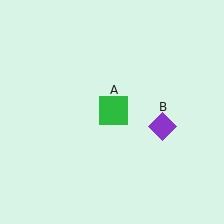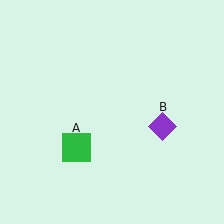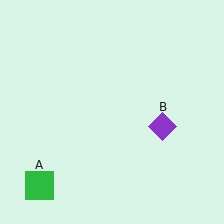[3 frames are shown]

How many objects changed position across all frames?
1 object changed position: green square (object A).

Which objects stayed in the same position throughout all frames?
Purple diamond (object B) remained stationary.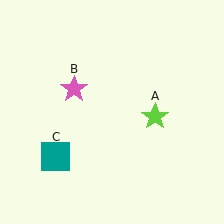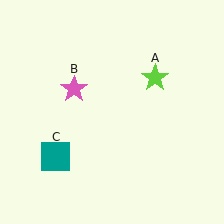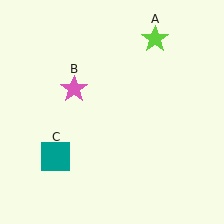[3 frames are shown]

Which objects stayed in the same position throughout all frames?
Pink star (object B) and teal square (object C) remained stationary.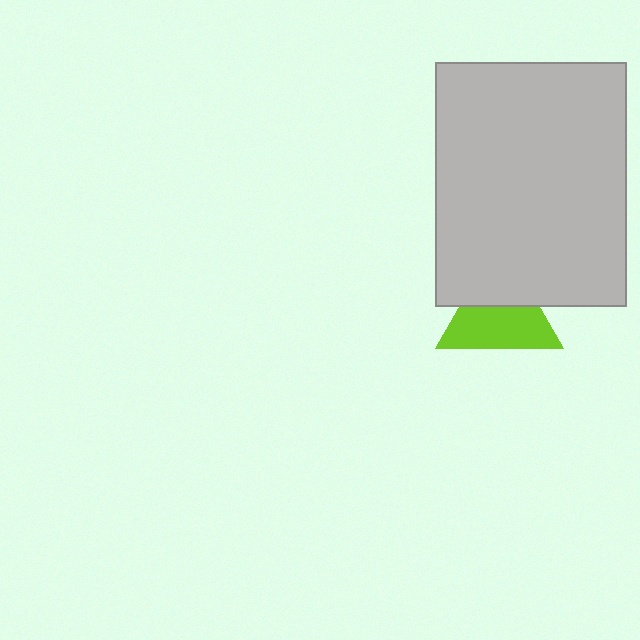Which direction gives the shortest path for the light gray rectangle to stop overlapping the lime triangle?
Moving up gives the shortest separation.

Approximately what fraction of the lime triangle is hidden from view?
Roughly 39% of the lime triangle is hidden behind the light gray rectangle.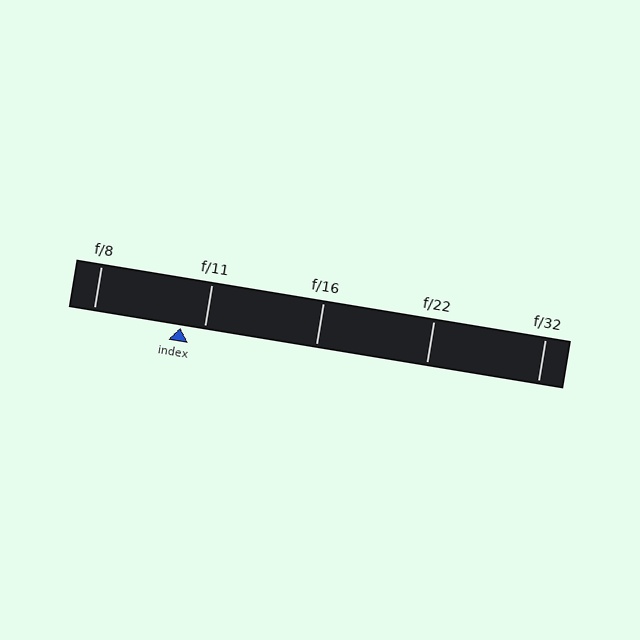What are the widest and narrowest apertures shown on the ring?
The widest aperture shown is f/8 and the narrowest is f/32.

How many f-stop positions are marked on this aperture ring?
There are 5 f-stop positions marked.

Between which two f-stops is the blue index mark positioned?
The index mark is between f/8 and f/11.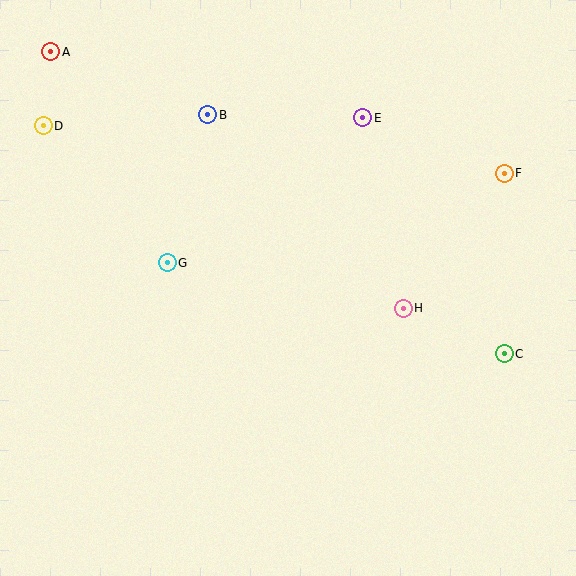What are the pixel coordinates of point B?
Point B is at (208, 115).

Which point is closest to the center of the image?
Point H at (403, 308) is closest to the center.